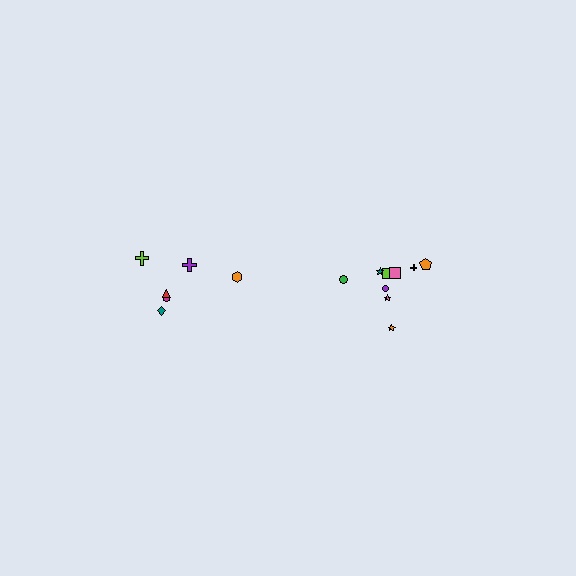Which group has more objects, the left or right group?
The right group.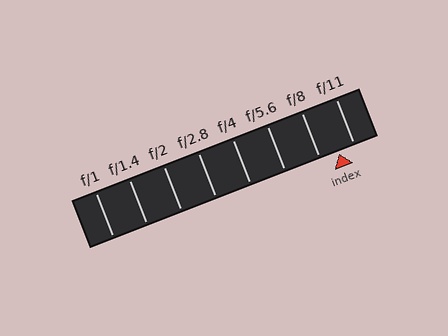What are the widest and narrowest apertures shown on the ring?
The widest aperture shown is f/1 and the narrowest is f/11.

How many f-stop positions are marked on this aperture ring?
There are 8 f-stop positions marked.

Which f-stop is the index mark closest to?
The index mark is closest to f/11.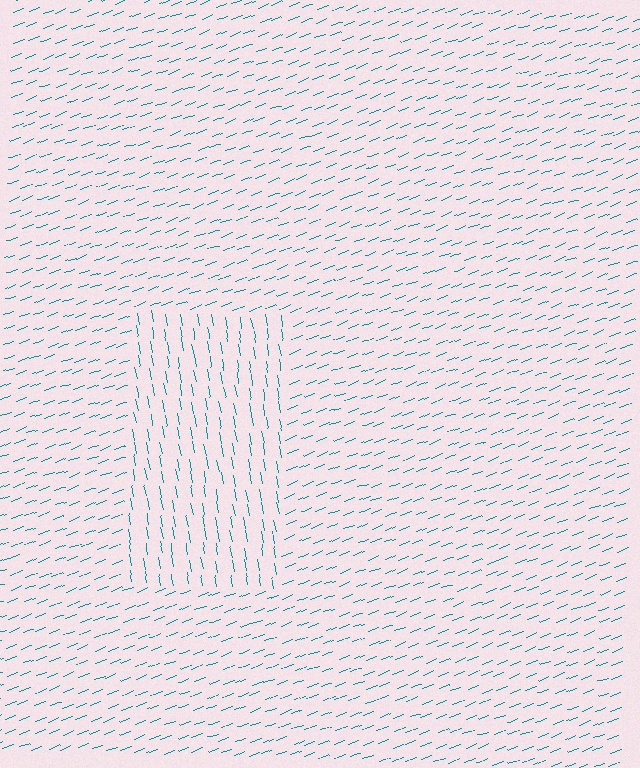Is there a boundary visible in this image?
Yes, there is a texture boundary formed by a change in line orientation.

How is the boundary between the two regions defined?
The boundary is defined purely by a change in line orientation (approximately 79 degrees difference). All lines are the same color and thickness.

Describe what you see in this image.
The image is filled with small teal line segments. A rectangle region in the image has lines oriented differently from the surrounding lines, creating a visible texture boundary.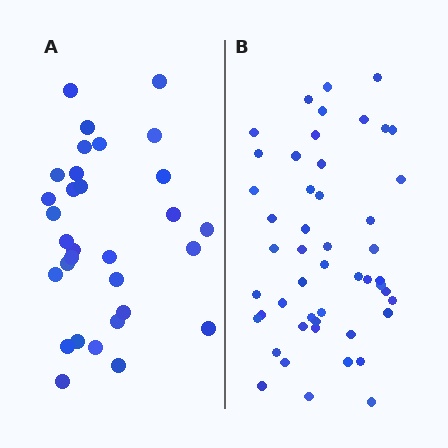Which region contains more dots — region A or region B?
Region B (the right region) has more dots.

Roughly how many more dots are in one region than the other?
Region B has approximately 20 more dots than region A.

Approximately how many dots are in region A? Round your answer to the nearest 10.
About 30 dots. (The exact count is 31, which rounds to 30.)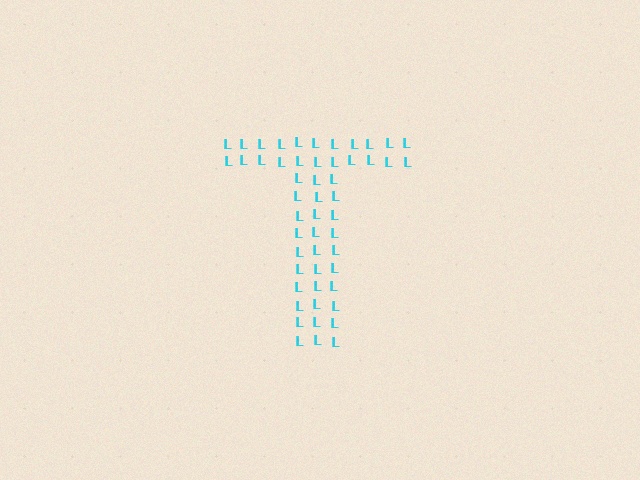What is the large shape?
The large shape is the letter T.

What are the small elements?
The small elements are letter L's.